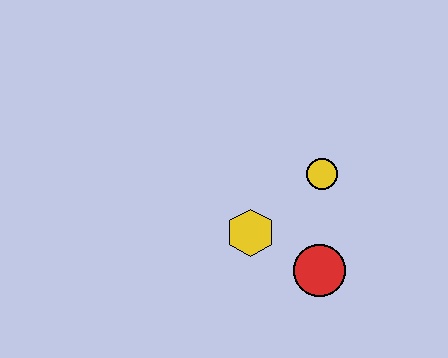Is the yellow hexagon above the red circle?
Yes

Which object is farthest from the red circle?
The yellow circle is farthest from the red circle.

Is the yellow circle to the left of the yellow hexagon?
No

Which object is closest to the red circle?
The yellow hexagon is closest to the red circle.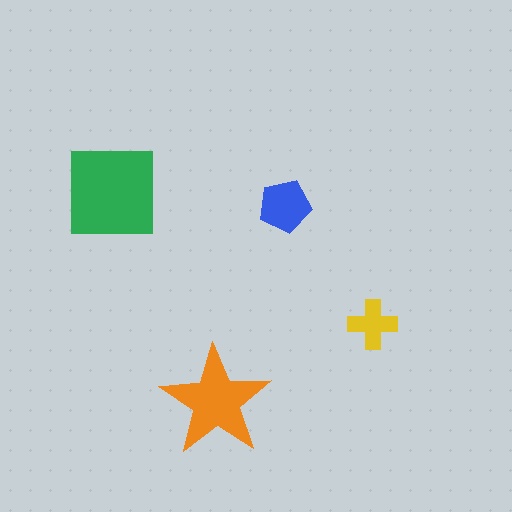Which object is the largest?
The green square.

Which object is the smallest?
The yellow cross.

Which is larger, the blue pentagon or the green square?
The green square.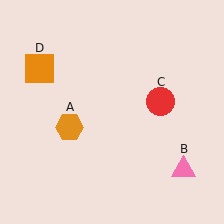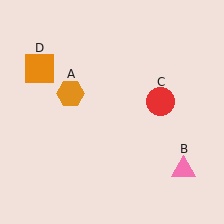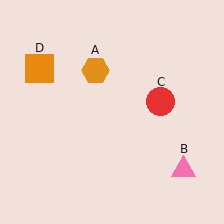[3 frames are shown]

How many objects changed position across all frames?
1 object changed position: orange hexagon (object A).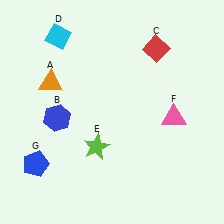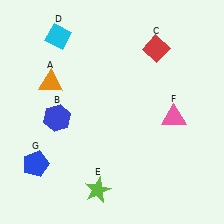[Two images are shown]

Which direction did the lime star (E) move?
The lime star (E) moved down.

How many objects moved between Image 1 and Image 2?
1 object moved between the two images.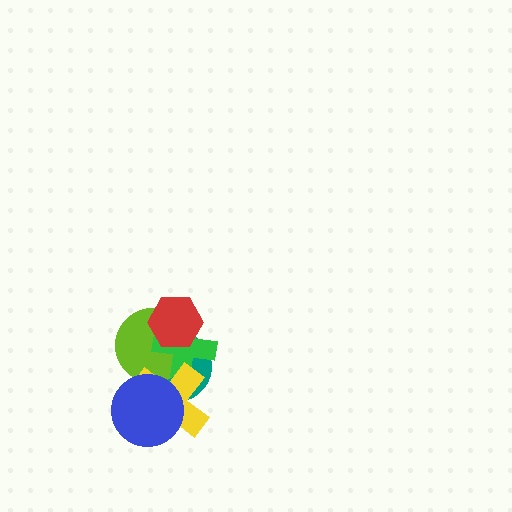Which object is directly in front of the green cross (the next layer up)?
The red hexagon is directly in front of the green cross.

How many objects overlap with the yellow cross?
4 objects overlap with the yellow cross.